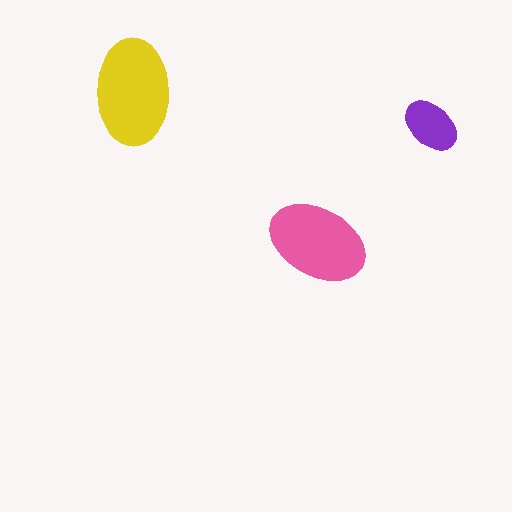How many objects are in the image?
There are 3 objects in the image.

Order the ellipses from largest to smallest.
the yellow one, the pink one, the purple one.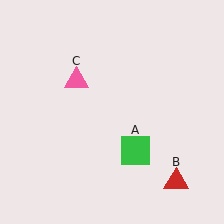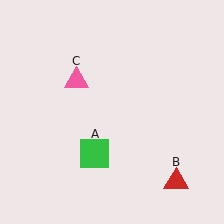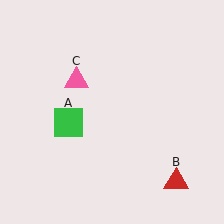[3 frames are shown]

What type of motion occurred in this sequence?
The green square (object A) rotated clockwise around the center of the scene.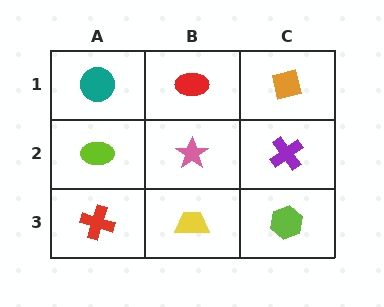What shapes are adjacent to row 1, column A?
A lime ellipse (row 2, column A), a red ellipse (row 1, column B).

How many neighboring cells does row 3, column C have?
2.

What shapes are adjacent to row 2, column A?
A teal circle (row 1, column A), a red cross (row 3, column A), a pink star (row 2, column B).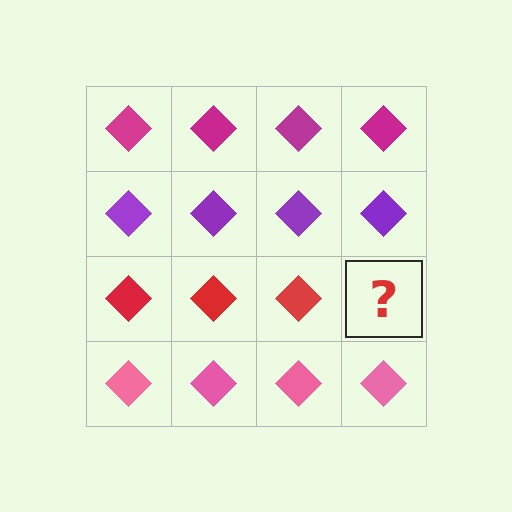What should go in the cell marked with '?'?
The missing cell should contain a red diamond.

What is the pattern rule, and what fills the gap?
The rule is that each row has a consistent color. The gap should be filled with a red diamond.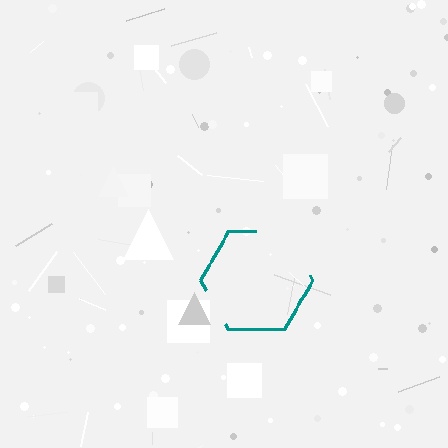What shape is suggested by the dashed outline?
The dashed outline suggests a hexagon.